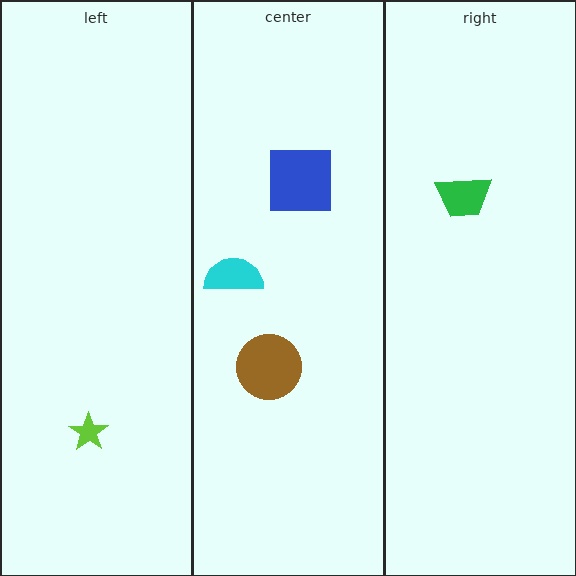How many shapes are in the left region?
1.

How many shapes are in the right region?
1.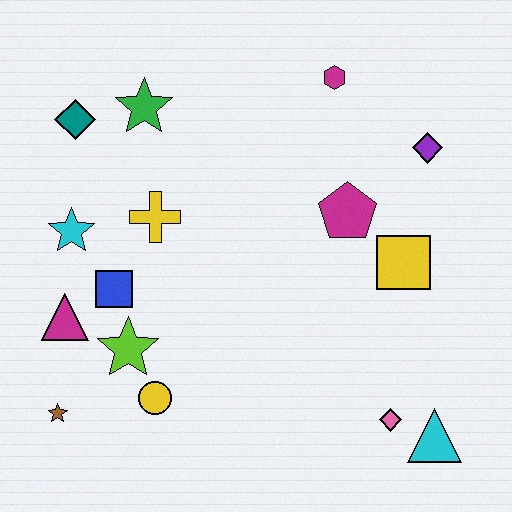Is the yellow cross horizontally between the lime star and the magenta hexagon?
Yes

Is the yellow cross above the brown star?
Yes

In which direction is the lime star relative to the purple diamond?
The lime star is to the left of the purple diamond.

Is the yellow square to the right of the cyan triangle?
No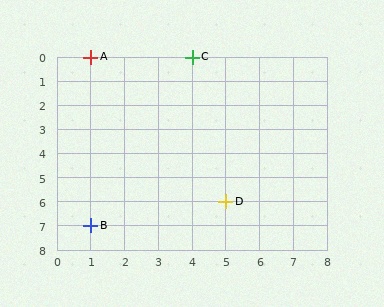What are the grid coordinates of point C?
Point C is at grid coordinates (4, 0).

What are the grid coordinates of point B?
Point B is at grid coordinates (1, 7).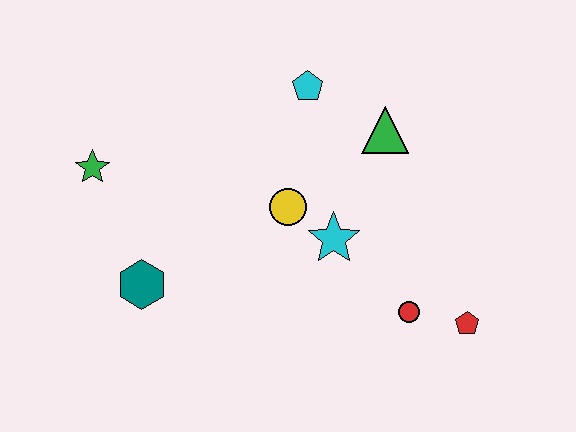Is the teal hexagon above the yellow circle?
No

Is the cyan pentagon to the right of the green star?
Yes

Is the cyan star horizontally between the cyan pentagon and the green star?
No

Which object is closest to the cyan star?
The yellow circle is closest to the cyan star.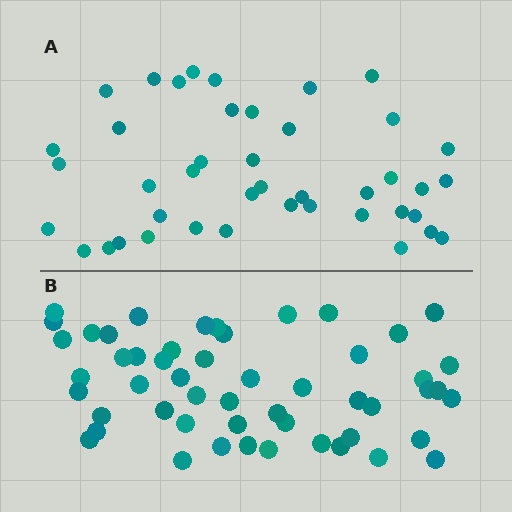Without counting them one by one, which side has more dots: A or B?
Region B (the bottom region) has more dots.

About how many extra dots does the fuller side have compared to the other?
Region B has roughly 10 or so more dots than region A.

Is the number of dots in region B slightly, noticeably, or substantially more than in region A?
Region B has only slightly more — the two regions are fairly close. The ratio is roughly 1.2 to 1.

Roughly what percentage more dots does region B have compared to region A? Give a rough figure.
About 25% more.